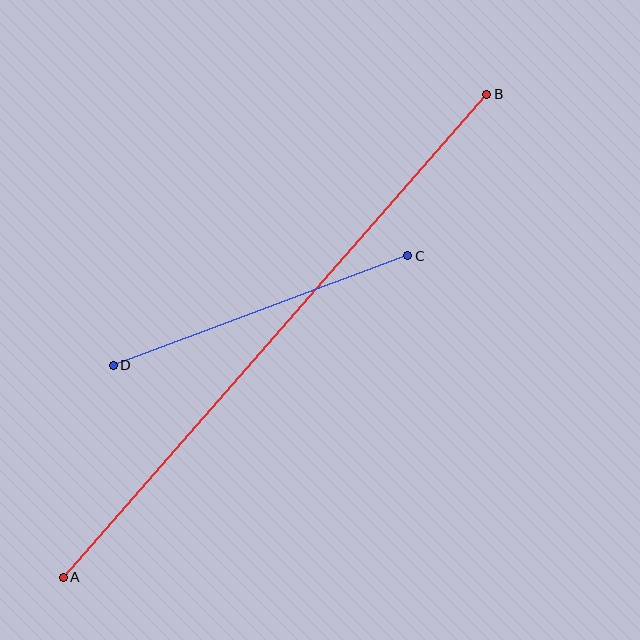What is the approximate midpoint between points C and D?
The midpoint is at approximately (261, 310) pixels.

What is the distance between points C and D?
The distance is approximately 314 pixels.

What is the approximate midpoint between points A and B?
The midpoint is at approximately (275, 336) pixels.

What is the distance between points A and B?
The distance is approximately 642 pixels.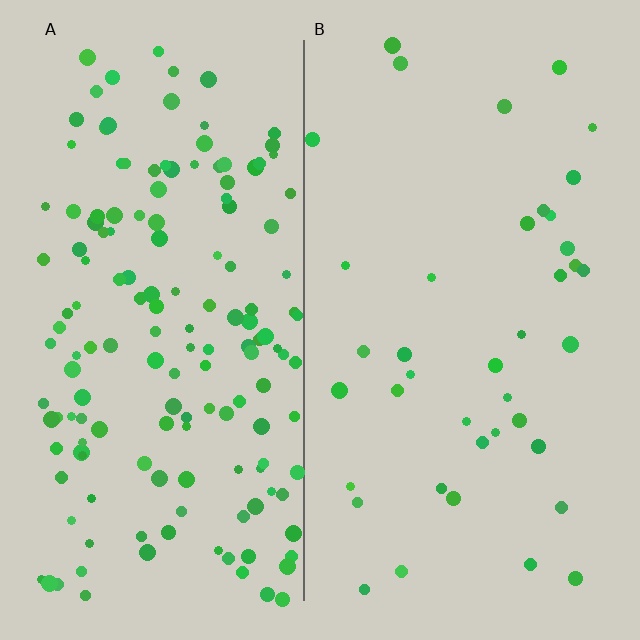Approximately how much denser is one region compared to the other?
Approximately 3.9× — region A over region B.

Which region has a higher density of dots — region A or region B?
A (the left).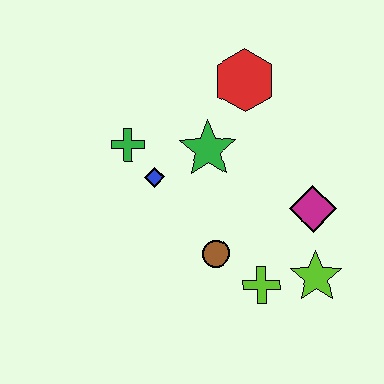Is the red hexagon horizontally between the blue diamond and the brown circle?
No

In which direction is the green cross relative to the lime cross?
The green cross is above the lime cross.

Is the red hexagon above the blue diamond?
Yes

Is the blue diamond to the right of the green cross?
Yes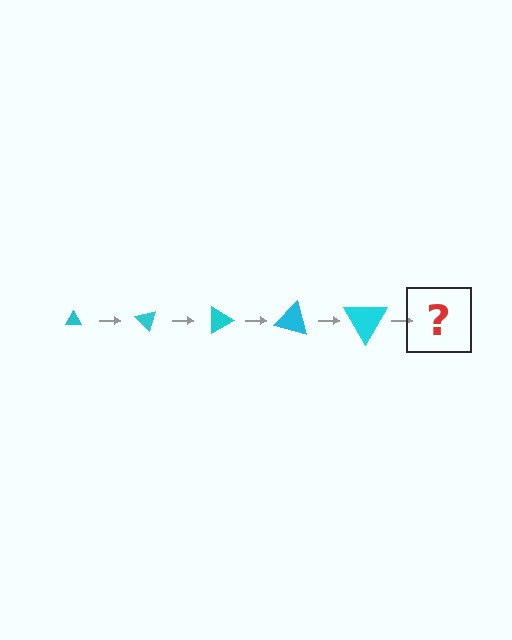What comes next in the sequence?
The next element should be a triangle, larger than the previous one and rotated 225 degrees from the start.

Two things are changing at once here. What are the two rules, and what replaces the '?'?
The two rules are that the triangle grows larger each step and it rotates 45 degrees each step. The '?' should be a triangle, larger than the previous one and rotated 225 degrees from the start.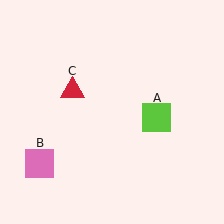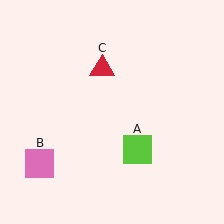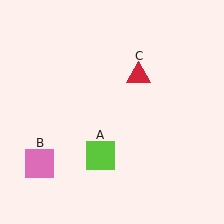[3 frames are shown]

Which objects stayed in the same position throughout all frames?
Pink square (object B) remained stationary.